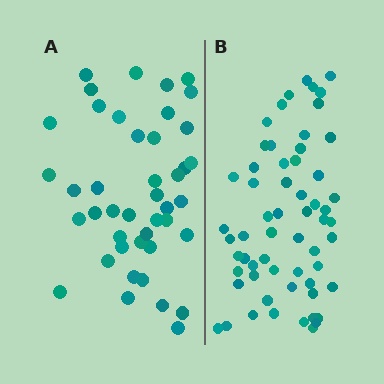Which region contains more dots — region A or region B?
Region B (the right region) has more dots.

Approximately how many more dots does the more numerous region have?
Region B has approximately 15 more dots than region A.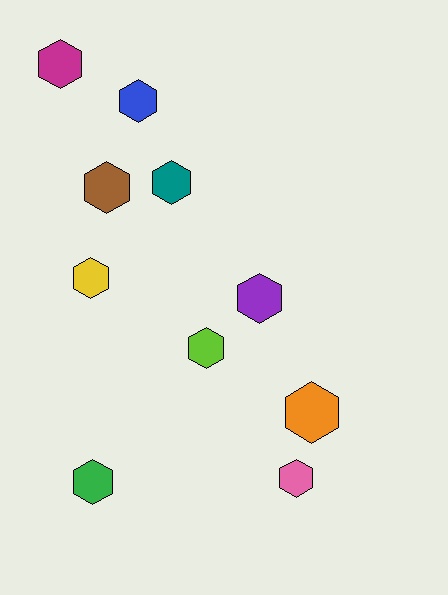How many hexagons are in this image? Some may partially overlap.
There are 10 hexagons.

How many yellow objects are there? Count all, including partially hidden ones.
There is 1 yellow object.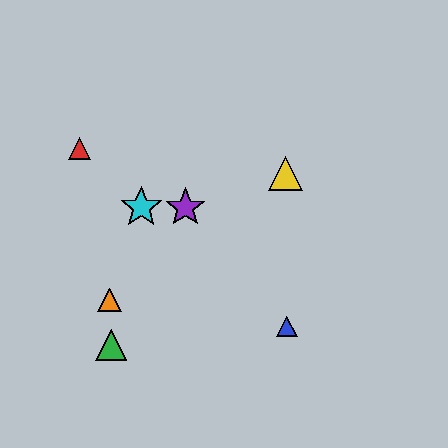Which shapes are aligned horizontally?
The purple star, the cyan star are aligned horizontally.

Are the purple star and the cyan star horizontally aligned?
Yes, both are at y≈207.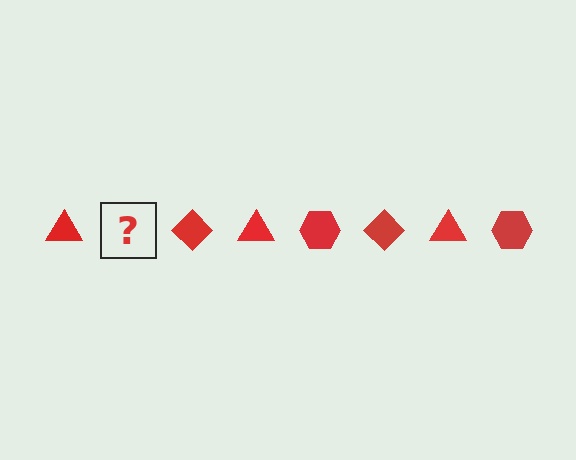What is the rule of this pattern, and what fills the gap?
The rule is that the pattern cycles through triangle, hexagon, diamond shapes in red. The gap should be filled with a red hexagon.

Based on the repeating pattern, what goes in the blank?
The blank should be a red hexagon.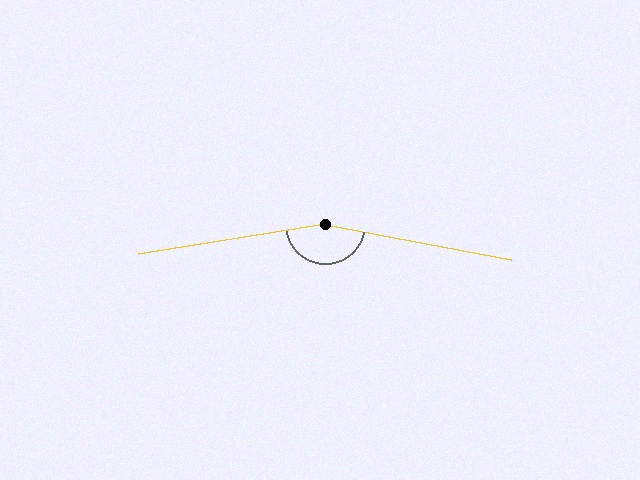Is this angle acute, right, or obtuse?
It is obtuse.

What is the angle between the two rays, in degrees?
Approximately 160 degrees.